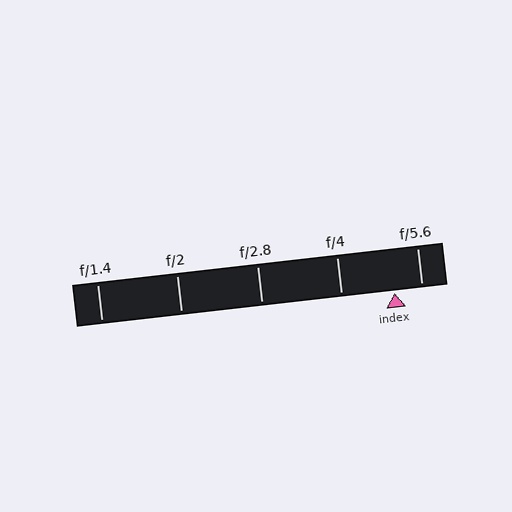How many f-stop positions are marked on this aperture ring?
There are 5 f-stop positions marked.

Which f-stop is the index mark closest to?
The index mark is closest to f/5.6.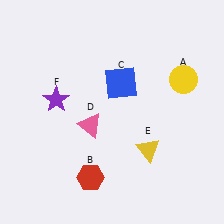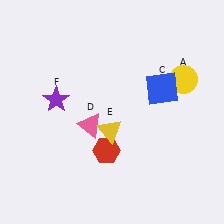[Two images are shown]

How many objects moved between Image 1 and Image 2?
3 objects moved between the two images.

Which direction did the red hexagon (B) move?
The red hexagon (B) moved up.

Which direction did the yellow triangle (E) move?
The yellow triangle (E) moved left.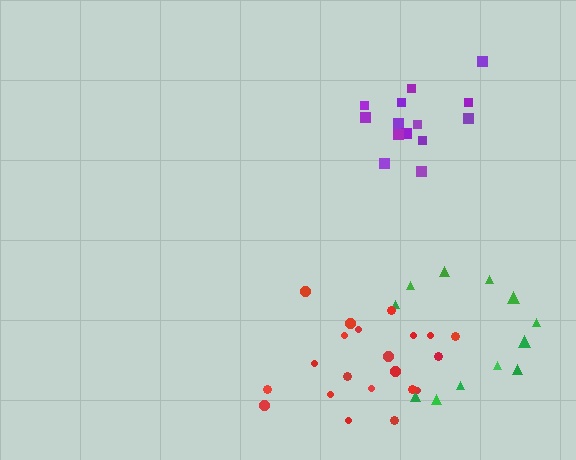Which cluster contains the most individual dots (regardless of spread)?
Red (21).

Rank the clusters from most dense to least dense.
purple, red, green.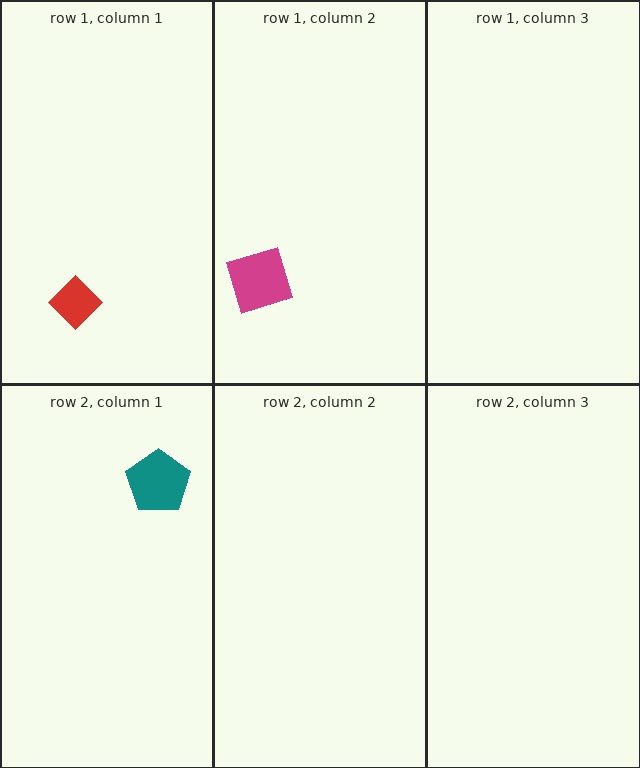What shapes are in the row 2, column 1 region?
The teal pentagon.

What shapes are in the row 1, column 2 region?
The magenta square.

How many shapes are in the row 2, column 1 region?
1.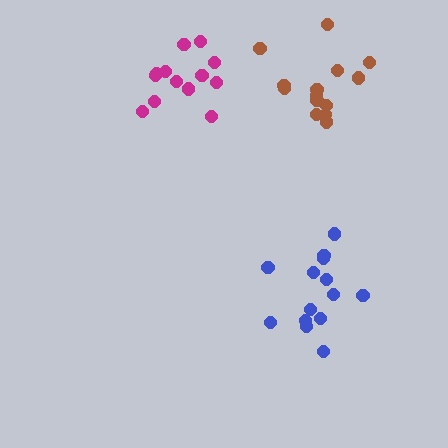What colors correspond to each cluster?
The clusters are colored: brown, blue, magenta.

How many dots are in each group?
Group 1: 15 dots, Group 2: 14 dots, Group 3: 13 dots (42 total).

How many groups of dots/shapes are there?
There are 3 groups.